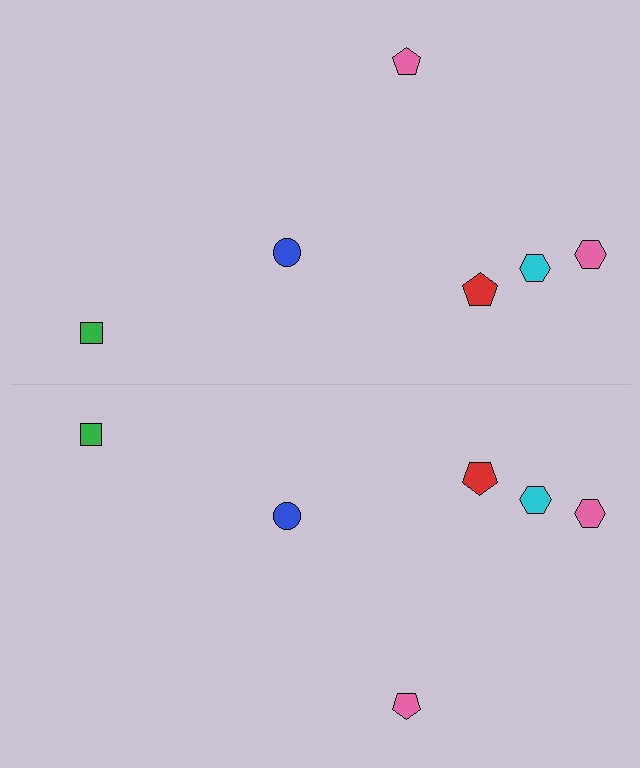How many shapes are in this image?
There are 12 shapes in this image.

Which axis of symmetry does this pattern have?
The pattern has a horizontal axis of symmetry running through the center of the image.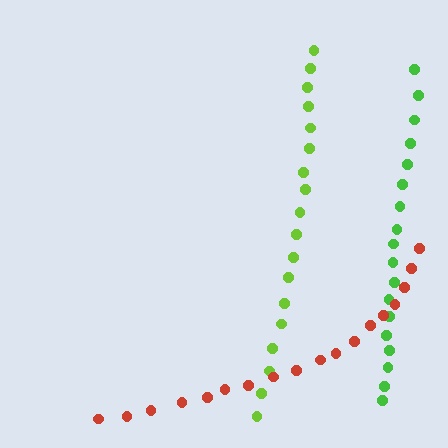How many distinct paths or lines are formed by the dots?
There are 3 distinct paths.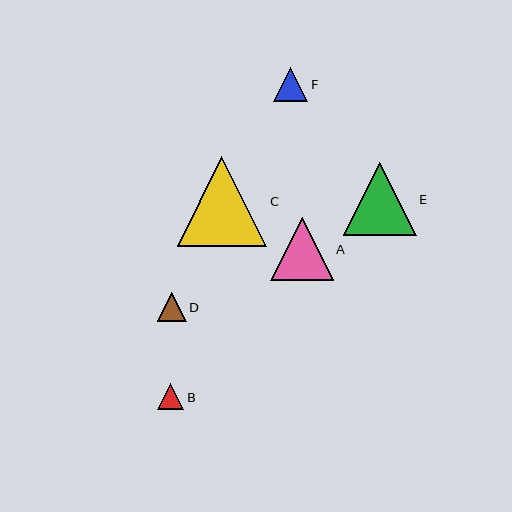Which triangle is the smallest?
Triangle B is the smallest with a size of approximately 26 pixels.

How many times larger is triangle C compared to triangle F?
Triangle C is approximately 2.6 times the size of triangle F.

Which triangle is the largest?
Triangle C is the largest with a size of approximately 89 pixels.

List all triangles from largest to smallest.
From largest to smallest: C, E, A, F, D, B.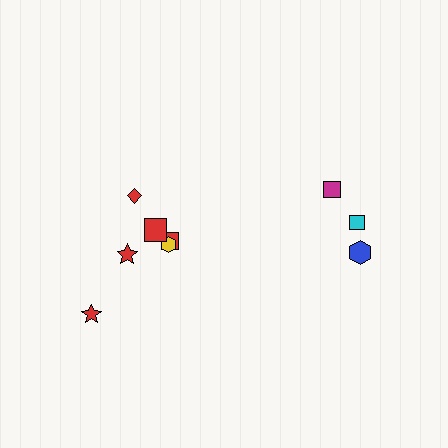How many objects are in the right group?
There are 3 objects.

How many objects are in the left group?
There are 6 objects.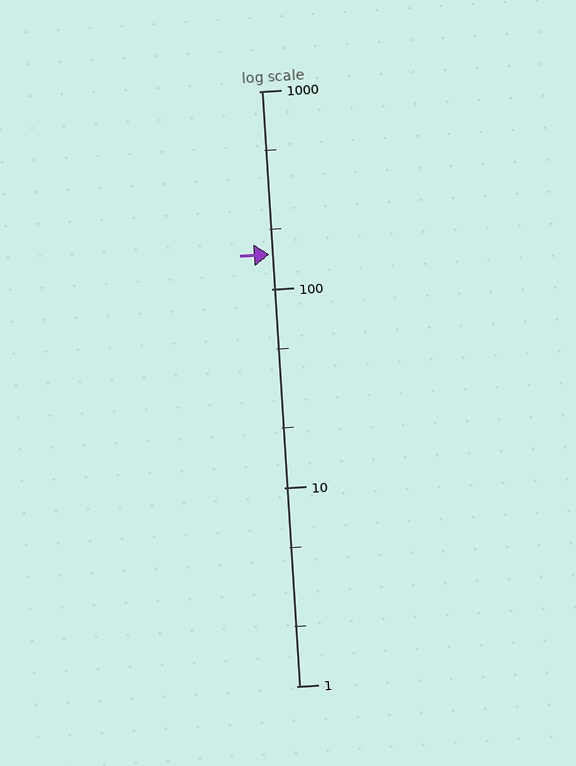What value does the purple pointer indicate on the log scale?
The pointer indicates approximately 150.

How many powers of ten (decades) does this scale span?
The scale spans 3 decades, from 1 to 1000.